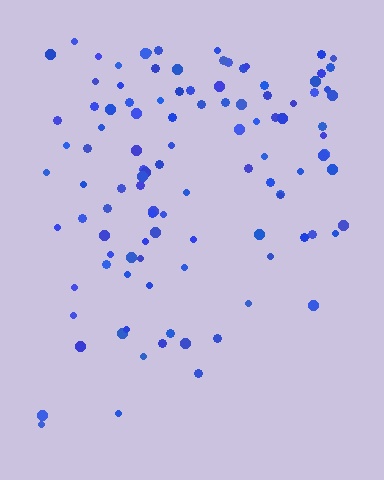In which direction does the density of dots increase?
From bottom to top, with the top side densest.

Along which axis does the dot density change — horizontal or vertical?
Vertical.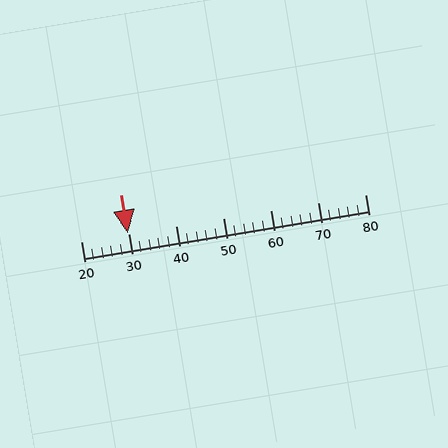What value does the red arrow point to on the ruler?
The red arrow points to approximately 30.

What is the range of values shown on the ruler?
The ruler shows values from 20 to 80.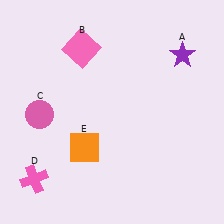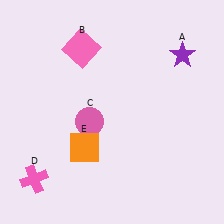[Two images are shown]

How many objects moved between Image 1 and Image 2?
1 object moved between the two images.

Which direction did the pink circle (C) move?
The pink circle (C) moved right.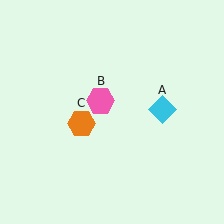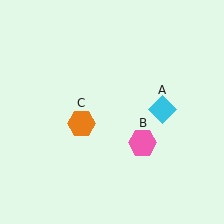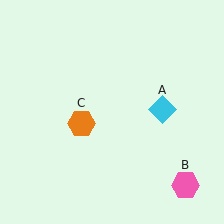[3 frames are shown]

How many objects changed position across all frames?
1 object changed position: pink hexagon (object B).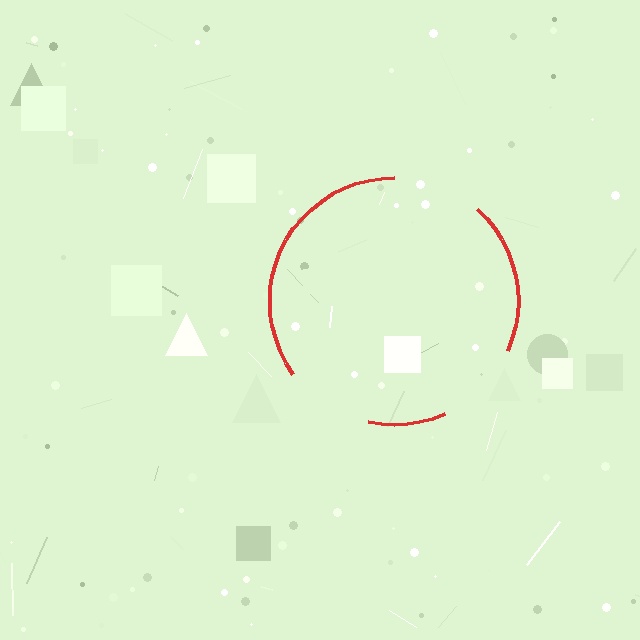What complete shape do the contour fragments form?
The contour fragments form a circle.